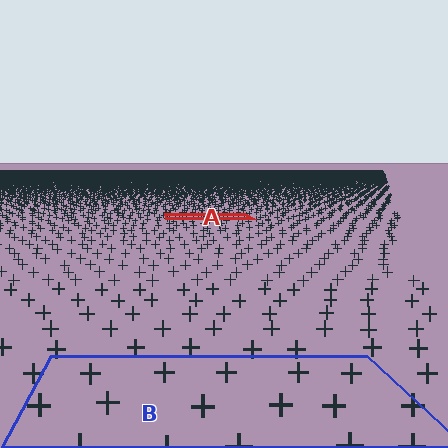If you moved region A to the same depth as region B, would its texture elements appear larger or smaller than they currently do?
They would appear larger. At a closer depth, the same texture elements are projected at a bigger on-screen size.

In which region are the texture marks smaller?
The texture marks are smaller in region A, because it is farther away.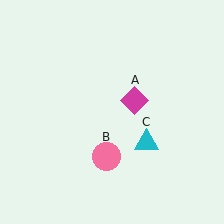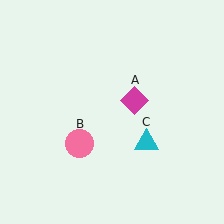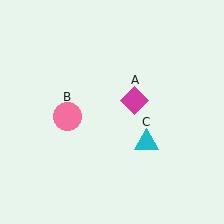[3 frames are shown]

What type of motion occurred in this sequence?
The pink circle (object B) rotated clockwise around the center of the scene.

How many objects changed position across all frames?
1 object changed position: pink circle (object B).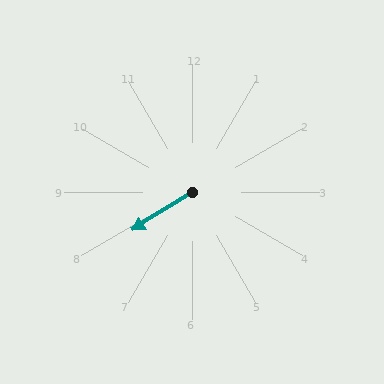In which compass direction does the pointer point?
Southwest.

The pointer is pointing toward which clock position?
Roughly 8 o'clock.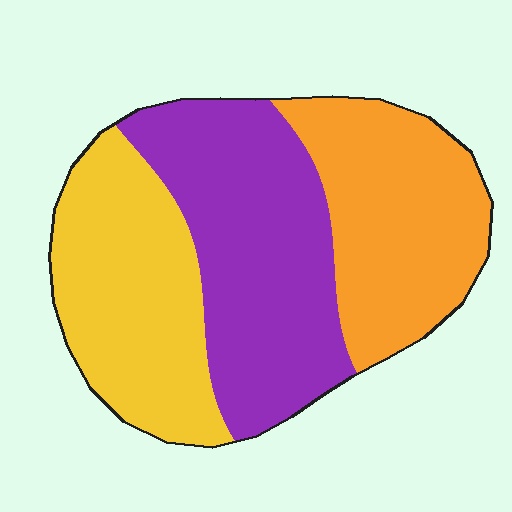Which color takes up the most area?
Purple, at roughly 40%.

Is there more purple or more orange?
Purple.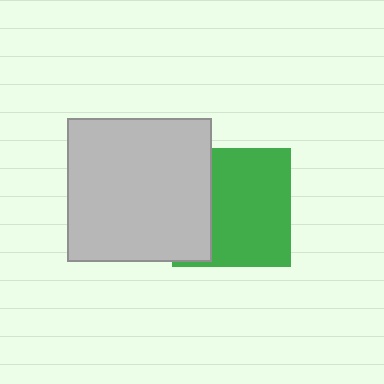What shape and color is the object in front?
The object in front is a light gray square.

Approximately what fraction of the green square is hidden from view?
Roughly 32% of the green square is hidden behind the light gray square.